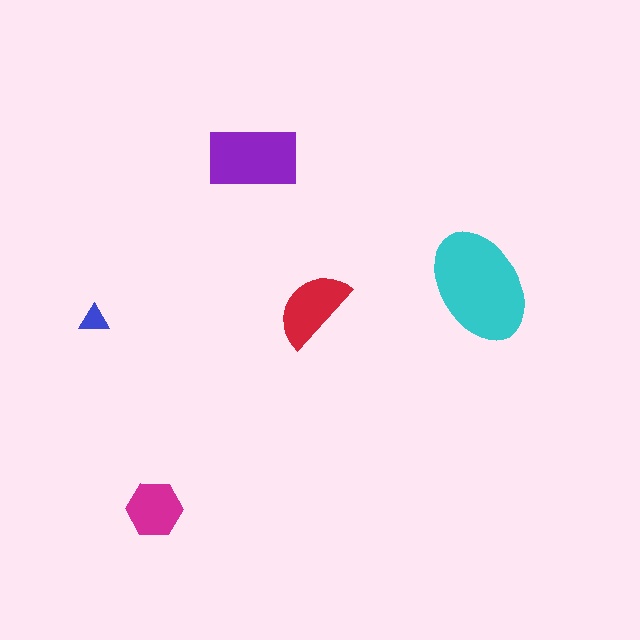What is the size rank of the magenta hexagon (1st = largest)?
4th.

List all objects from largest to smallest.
The cyan ellipse, the purple rectangle, the red semicircle, the magenta hexagon, the blue triangle.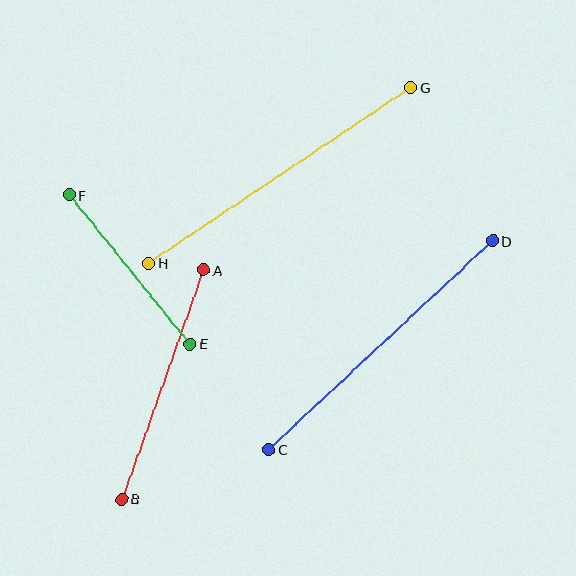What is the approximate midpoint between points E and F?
The midpoint is at approximately (130, 269) pixels.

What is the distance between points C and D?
The distance is approximately 306 pixels.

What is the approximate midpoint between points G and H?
The midpoint is at approximately (280, 175) pixels.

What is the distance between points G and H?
The distance is approximately 316 pixels.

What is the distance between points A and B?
The distance is approximately 243 pixels.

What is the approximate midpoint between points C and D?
The midpoint is at approximately (380, 345) pixels.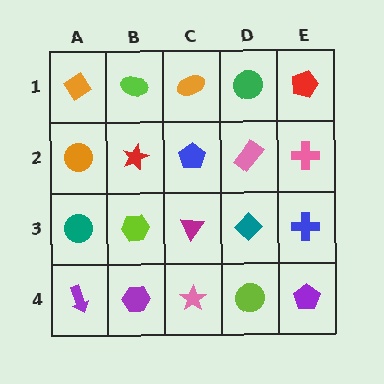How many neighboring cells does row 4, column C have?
3.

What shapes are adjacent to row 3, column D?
A pink rectangle (row 2, column D), a lime circle (row 4, column D), a magenta triangle (row 3, column C), a blue cross (row 3, column E).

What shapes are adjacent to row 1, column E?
A pink cross (row 2, column E), a green circle (row 1, column D).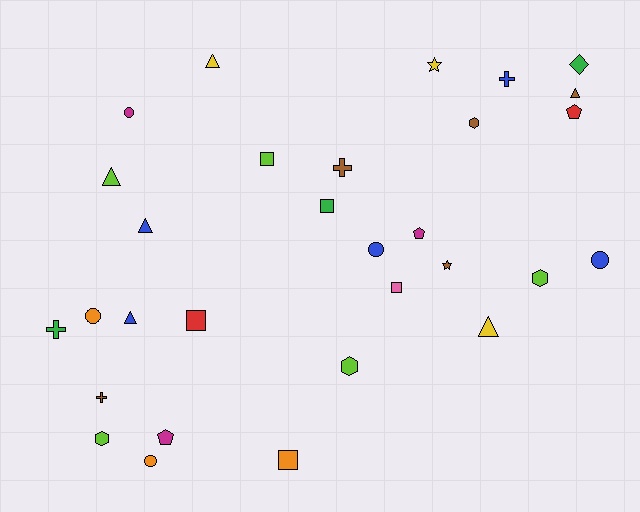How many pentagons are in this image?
There are 3 pentagons.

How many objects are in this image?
There are 30 objects.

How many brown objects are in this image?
There are 5 brown objects.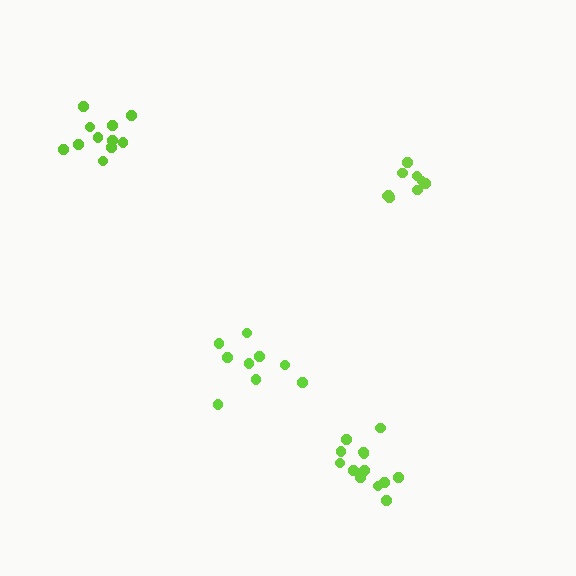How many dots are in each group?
Group 1: 9 dots, Group 2: 11 dots, Group 3: 13 dots, Group 4: 9 dots (42 total).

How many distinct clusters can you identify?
There are 4 distinct clusters.